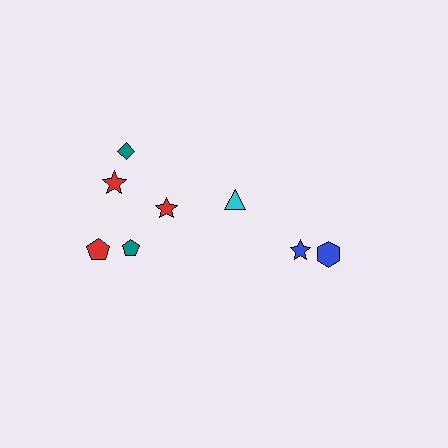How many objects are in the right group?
There are 3 objects.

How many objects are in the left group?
There are 5 objects.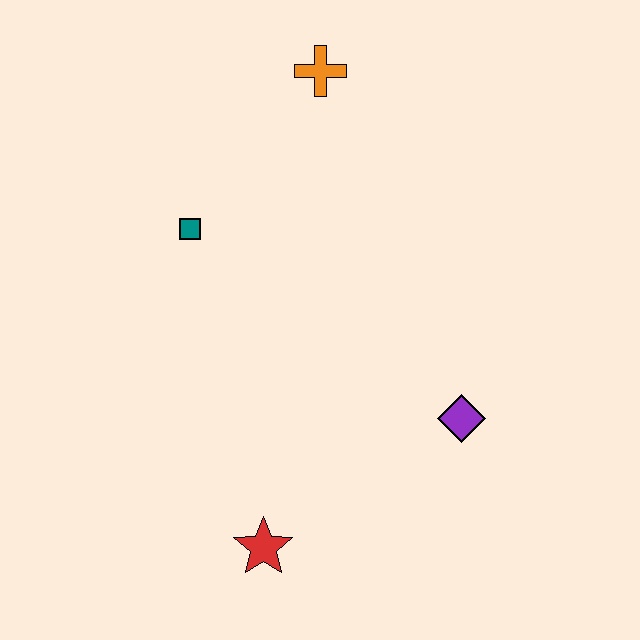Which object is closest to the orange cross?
The teal square is closest to the orange cross.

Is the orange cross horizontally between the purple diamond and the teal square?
Yes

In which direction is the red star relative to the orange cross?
The red star is below the orange cross.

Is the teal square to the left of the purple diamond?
Yes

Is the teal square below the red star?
No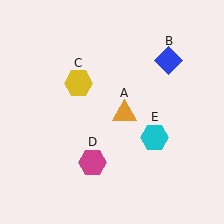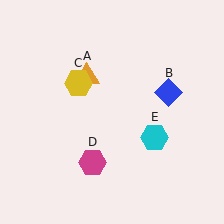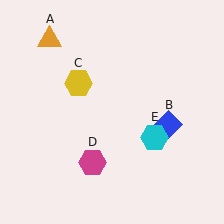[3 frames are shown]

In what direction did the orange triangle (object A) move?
The orange triangle (object A) moved up and to the left.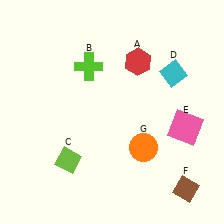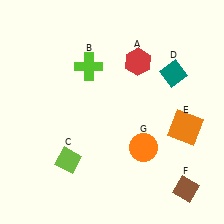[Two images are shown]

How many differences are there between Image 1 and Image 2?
There are 2 differences between the two images.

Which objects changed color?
D changed from cyan to teal. E changed from pink to orange.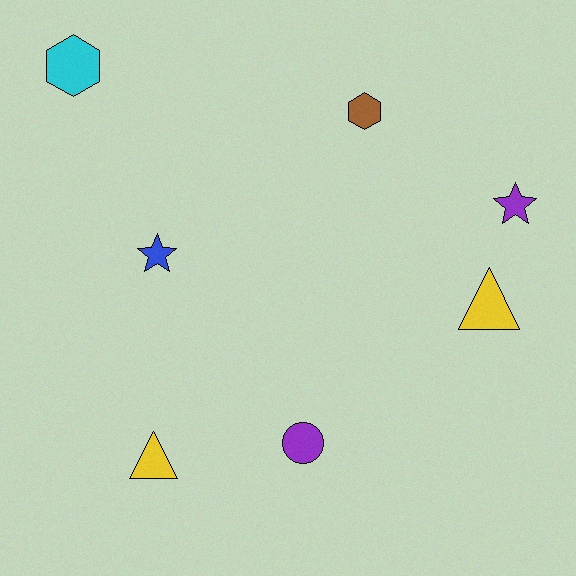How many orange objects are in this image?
There are no orange objects.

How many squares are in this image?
There are no squares.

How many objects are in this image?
There are 7 objects.